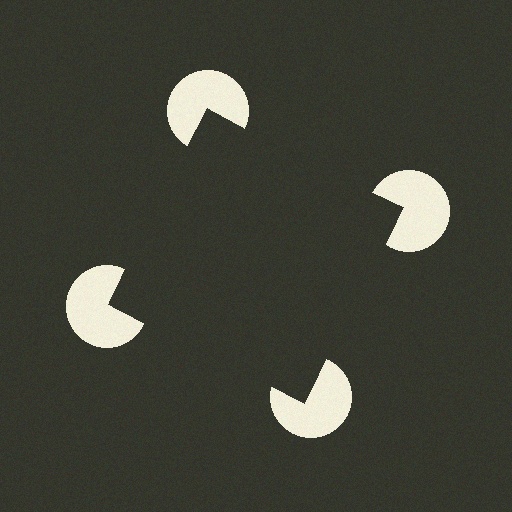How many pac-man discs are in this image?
There are 4 — one at each vertex of the illusory square.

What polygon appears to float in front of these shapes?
An illusory square — its edges are inferred from the aligned wedge cuts in the pac-man discs, not physically drawn.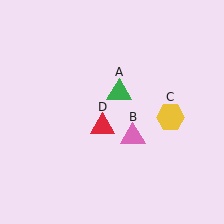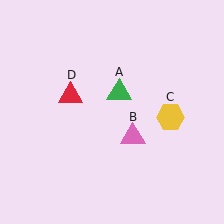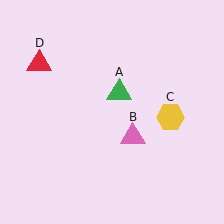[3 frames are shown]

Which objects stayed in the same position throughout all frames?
Green triangle (object A) and pink triangle (object B) and yellow hexagon (object C) remained stationary.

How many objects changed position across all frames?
1 object changed position: red triangle (object D).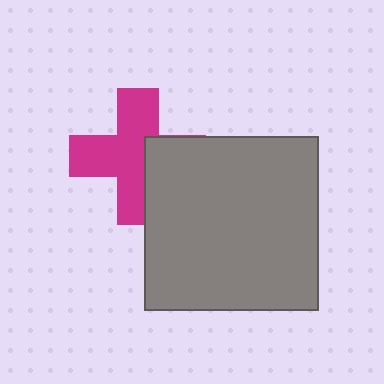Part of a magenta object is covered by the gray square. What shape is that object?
It is a cross.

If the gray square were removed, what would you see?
You would see the complete magenta cross.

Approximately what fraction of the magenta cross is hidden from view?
Roughly 35% of the magenta cross is hidden behind the gray square.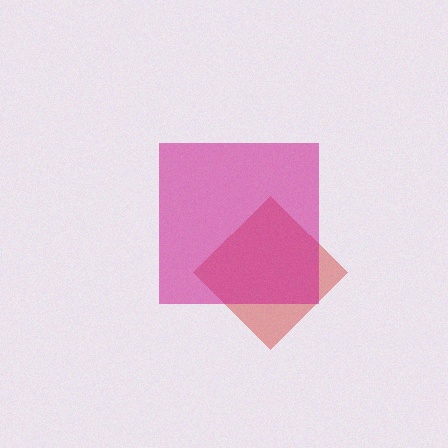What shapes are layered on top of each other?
The layered shapes are: a red diamond, a magenta square.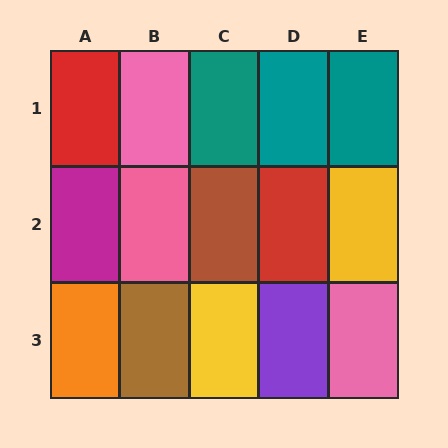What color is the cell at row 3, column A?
Orange.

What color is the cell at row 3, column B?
Brown.